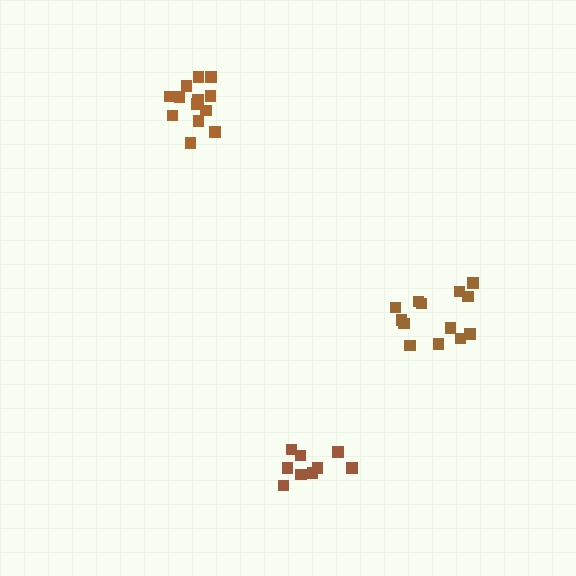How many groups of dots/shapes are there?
There are 3 groups.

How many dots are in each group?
Group 1: 13 dots, Group 2: 13 dots, Group 3: 9 dots (35 total).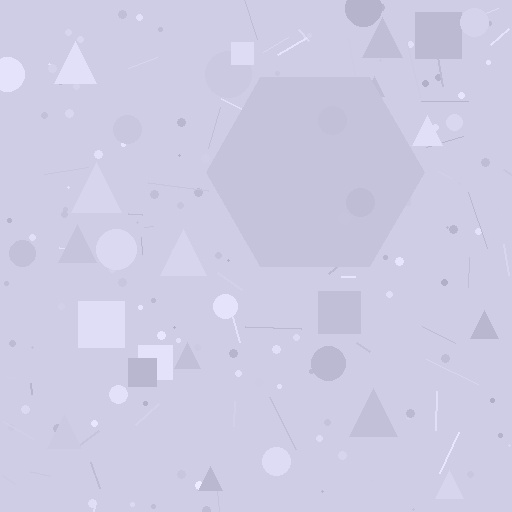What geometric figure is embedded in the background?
A hexagon is embedded in the background.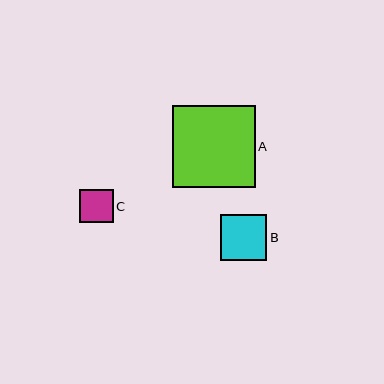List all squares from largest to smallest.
From largest to smallest: A, B, C.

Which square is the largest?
Square A is the largest with a size of approximately 83 pixels.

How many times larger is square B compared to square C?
Square B is approximately 1.4 times the size of square C.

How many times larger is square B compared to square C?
Square B is approximately 1.4 times the size of square C.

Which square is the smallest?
Square C is the smallest with a size of approximately 33 pixels.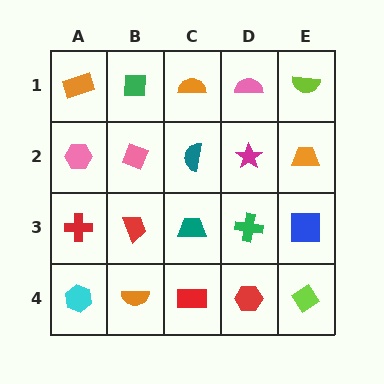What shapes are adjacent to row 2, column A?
An orange rectangle (row 1, column A), a red cross (row 3, column A), a pink diamond (row 2, column B).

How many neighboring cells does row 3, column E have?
3.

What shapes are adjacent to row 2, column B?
A green square (row 1, column B), a red trapezoid (row 3, column B), a pink hexagon (row 2, column A), a teal semicircle (row 2, column C).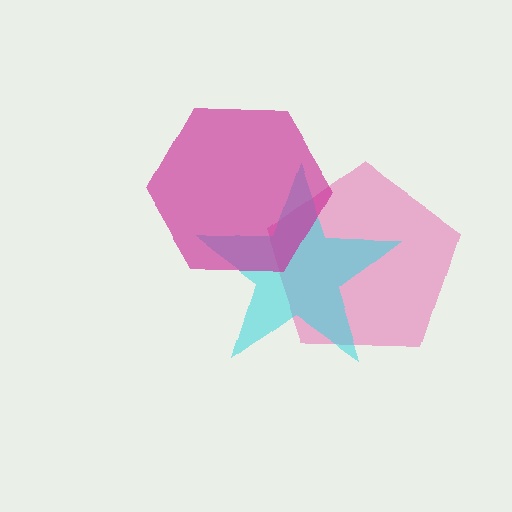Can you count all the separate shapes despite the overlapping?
Yes, there are 3 separate shapes.